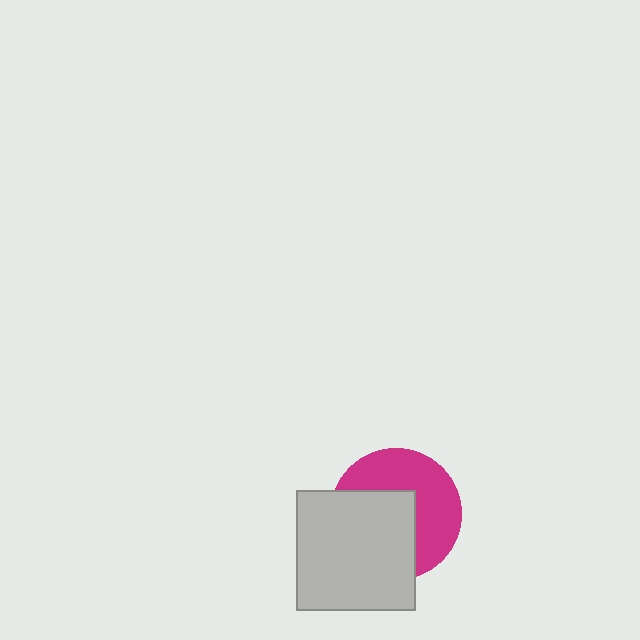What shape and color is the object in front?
The object in front is a light gray square.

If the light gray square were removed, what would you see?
You would see the complete magenta circle.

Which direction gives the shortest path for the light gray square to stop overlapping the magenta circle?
Moving toward the lower-left gives the shortest separation.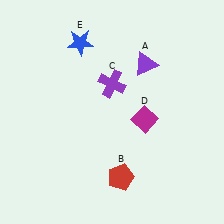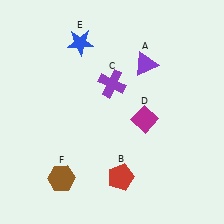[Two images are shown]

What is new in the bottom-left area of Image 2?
A brown hexagon (F) was added in the bottom-left area of Image 2.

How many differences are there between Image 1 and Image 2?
There is 1 difference between the two images.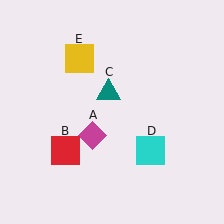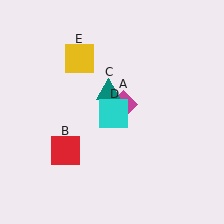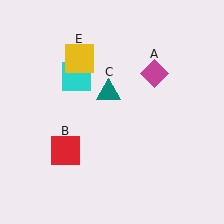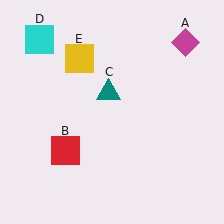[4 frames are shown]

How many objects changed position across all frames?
2 objects changed position: magenta diamond (object A), cyan square (object D).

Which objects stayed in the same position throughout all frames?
Red square (object B) and teal triangle (object C) and yellow square (object E) remained stationary.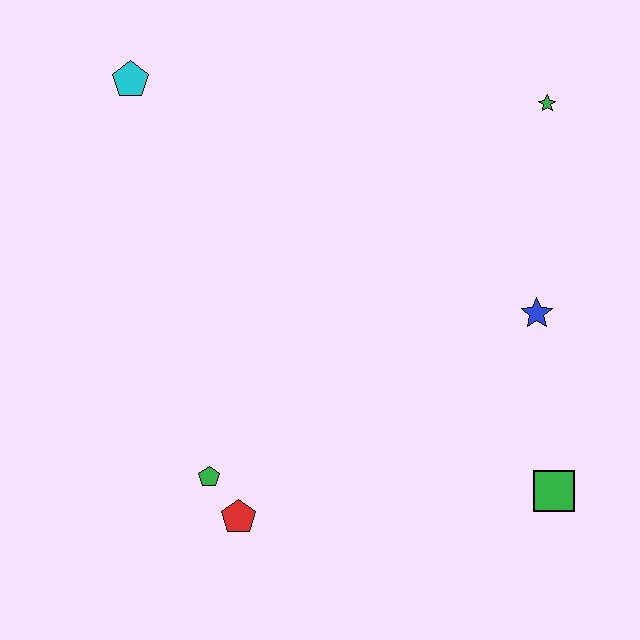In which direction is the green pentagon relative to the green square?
The green pentagon is to the left of the green square.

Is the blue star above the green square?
Yes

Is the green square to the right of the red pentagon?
Yes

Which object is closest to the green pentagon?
The red pentagon is closest to the green pentagon.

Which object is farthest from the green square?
The cyan pentagon is farthest from the green square.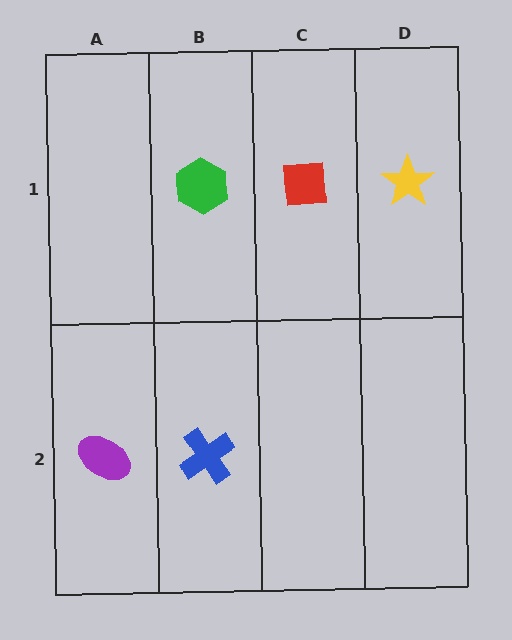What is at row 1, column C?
A red square.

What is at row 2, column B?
A blue cross.